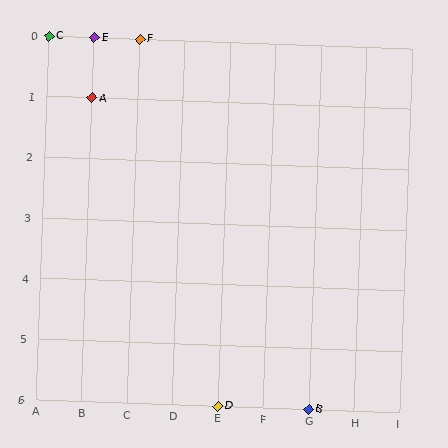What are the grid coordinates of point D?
Point D is at grid coordinates (E, 6).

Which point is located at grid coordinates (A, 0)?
Point C is at (A, 0).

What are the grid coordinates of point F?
Point F is at grid coordinates (C, 0).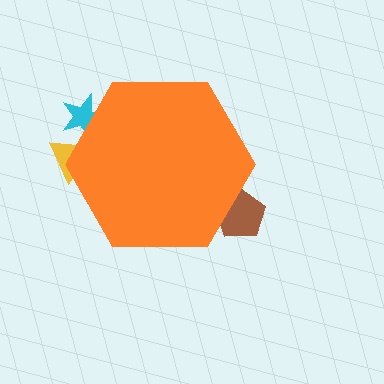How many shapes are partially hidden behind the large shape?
3 shapes are partially hidden.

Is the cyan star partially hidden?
Yes, the cyan star is partially hidden behind the orange hexagon.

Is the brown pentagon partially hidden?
Yes, the brown pentagon is partially hidden behind the orange hexagon.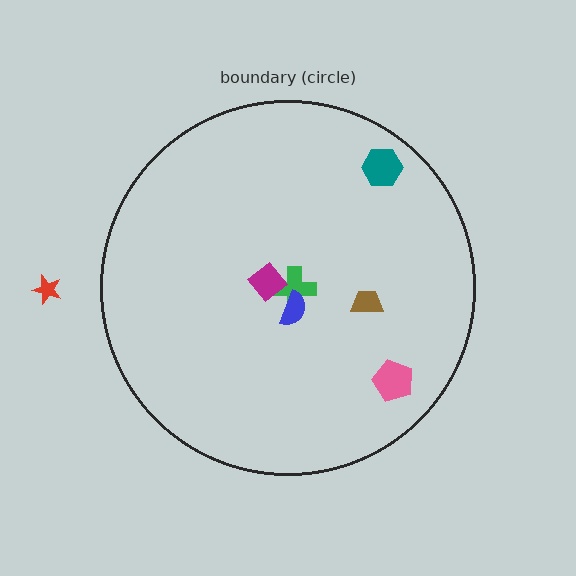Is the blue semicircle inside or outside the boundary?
Inside.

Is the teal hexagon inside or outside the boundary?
Inside.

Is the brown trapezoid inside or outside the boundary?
Inside.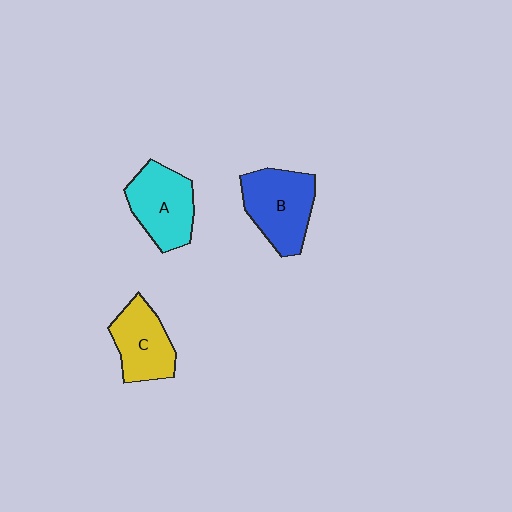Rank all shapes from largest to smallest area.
From largest to smallest: B (blue), A (cyan), C (yellow).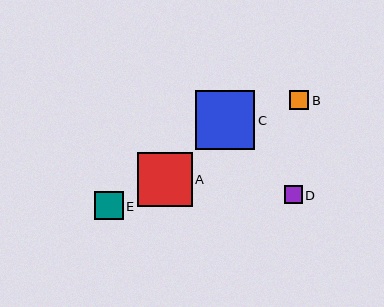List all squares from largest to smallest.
From largest to smallest: C, A, E, B, D.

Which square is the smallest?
Square D is the smallest with a size of approximately 18 pixels.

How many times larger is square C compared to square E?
Square C is approximately 2.1 times the size of square E.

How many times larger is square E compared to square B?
Square E is approximately 1.5 times the size of square B.